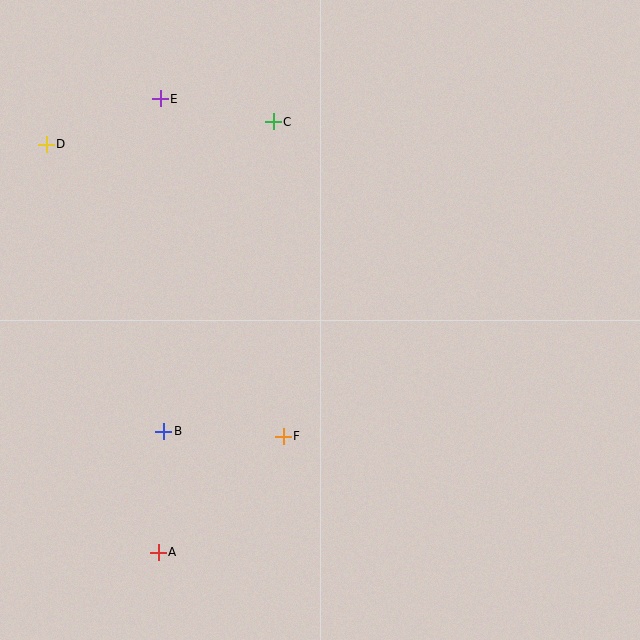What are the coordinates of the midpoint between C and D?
The midpoint between C and D is at (160, 133).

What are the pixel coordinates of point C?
Point C is at (273, 122).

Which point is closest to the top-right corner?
Point C is closest to the top-right corner.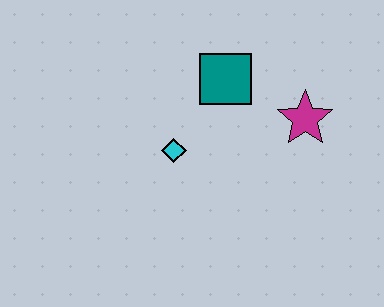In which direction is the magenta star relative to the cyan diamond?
The magenta star is to the right of the cyan diamond.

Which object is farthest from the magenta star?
The cyan diamond is farthest from the magenta star.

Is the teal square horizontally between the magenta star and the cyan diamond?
Yes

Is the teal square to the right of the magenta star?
No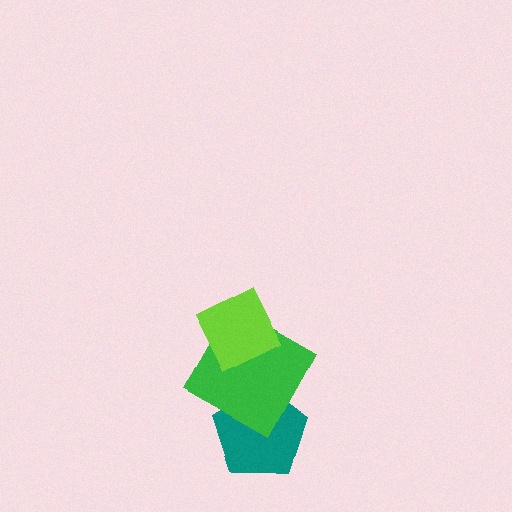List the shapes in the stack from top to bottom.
From top to bottom: the lime diamond, the green square, the teal pentagon.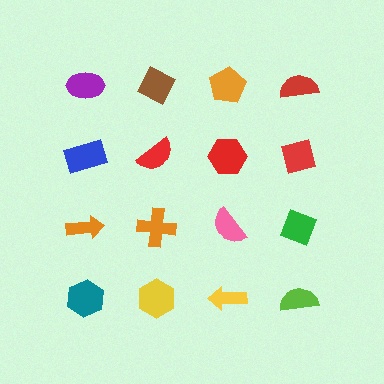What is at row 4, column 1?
A teal hexagon.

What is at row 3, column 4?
A green diamond.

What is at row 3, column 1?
An orange arrow.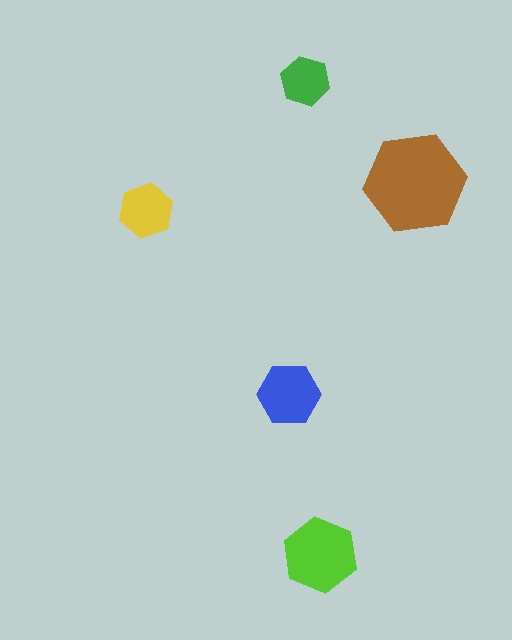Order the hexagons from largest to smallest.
the brown one, the lime one, the blue one, the yellow one, the green one.